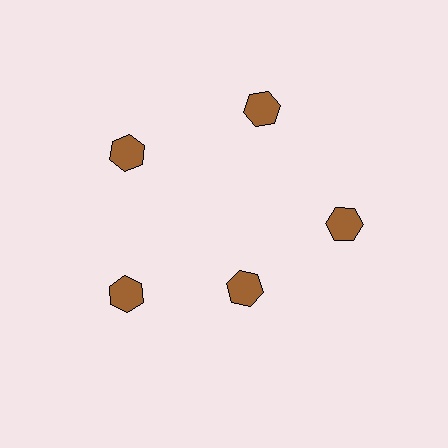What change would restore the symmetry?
The symmetry would be restored by moving it outward, back onto the ring so that all 5 hexagons sit at equal angles and equal distance from the center.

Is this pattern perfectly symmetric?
No. The 5 brown hexagons are arranged in a ring, but one element near the 5 o'clock position is pulled inward toward the center, breaking the 5-fold rotational symmetry.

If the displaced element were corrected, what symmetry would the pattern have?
It would have 5-fold rotational symmetry — the pattern would map onto itself every 72 degrees.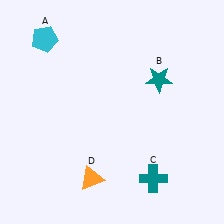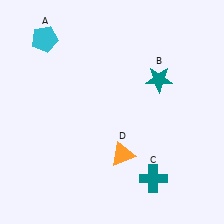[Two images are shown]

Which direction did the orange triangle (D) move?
The orange triangle (D) moved right.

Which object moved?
The orange triangle (D) moved right.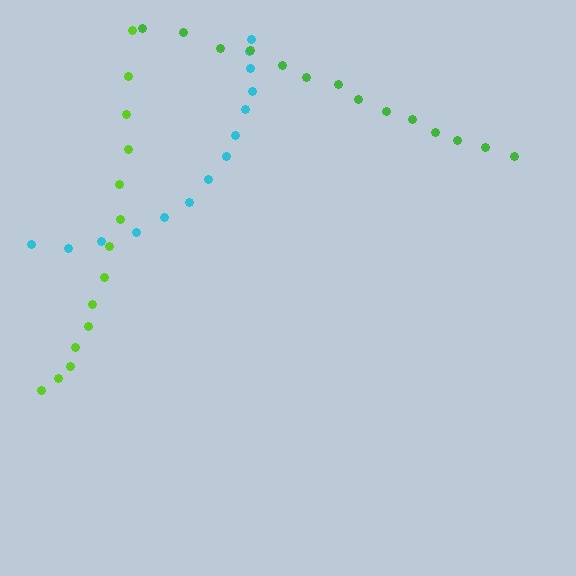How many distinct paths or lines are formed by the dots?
There are 3 distinct paths.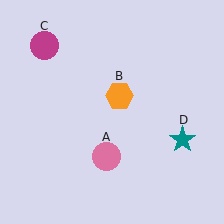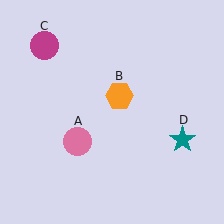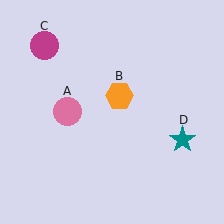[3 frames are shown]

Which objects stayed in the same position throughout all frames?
Orange hexagon (object B) and magenta circle (object C) and teal star (object D) remained stationary.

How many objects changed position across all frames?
1 object changed position: pink circle (object A).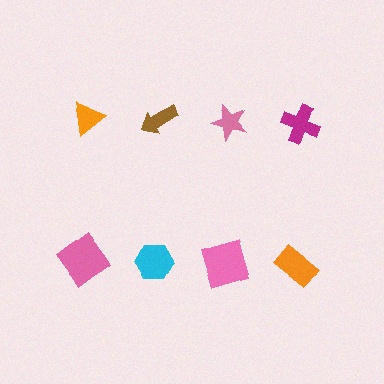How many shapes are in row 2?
4 shapes.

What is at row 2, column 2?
A cyan hexagon.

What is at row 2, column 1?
A pink diamond.